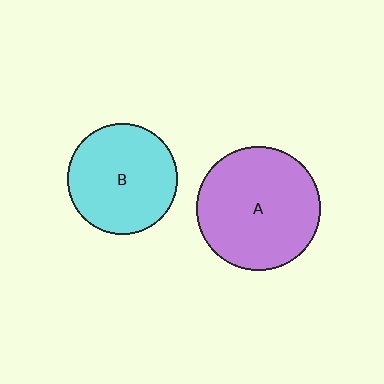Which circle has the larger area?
Circle A (purple).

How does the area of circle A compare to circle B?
Approximately 1.2 times.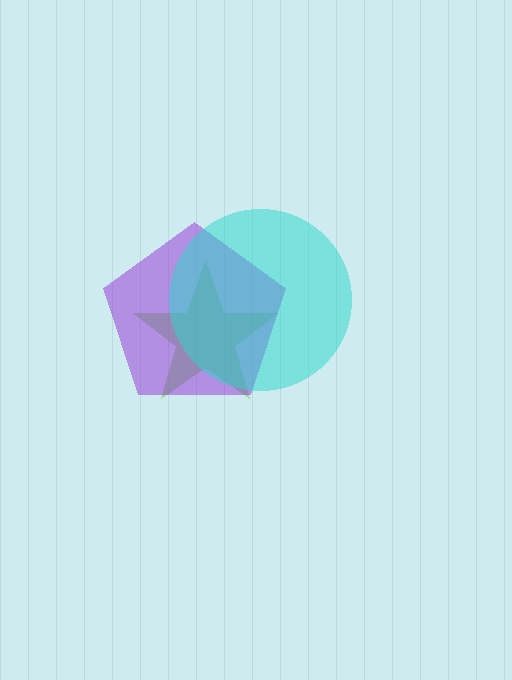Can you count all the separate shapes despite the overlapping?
Yes, there are 3 separate shapes.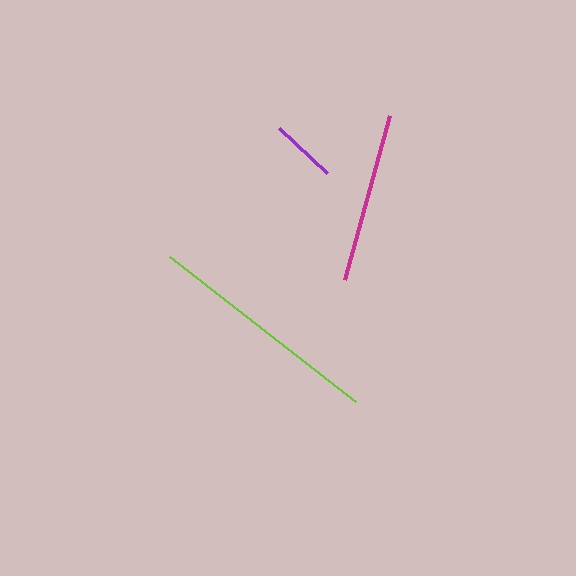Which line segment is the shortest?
The purple line is the shortest at approximately 66 pixels.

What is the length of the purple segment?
The purple segment is approximately 66 pixels long.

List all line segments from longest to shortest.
From longest to shortest: lime, magenta, purple.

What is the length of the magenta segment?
The magenta segment is approximately 171 pixels long.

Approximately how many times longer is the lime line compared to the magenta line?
The lime line is approximately 1.4 times the length of the magenta line.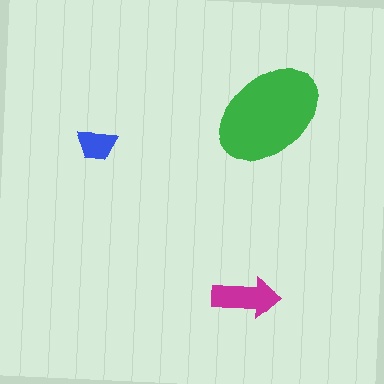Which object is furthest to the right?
The green ellipse is rightmost.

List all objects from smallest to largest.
The blue trapezoid, the magenta arrow, the green ellipse.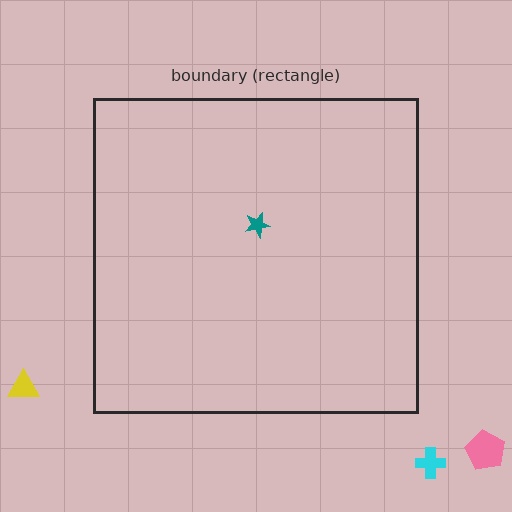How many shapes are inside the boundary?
1 inside, 3 outside.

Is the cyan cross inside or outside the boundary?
Outside.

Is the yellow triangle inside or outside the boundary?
Outside.